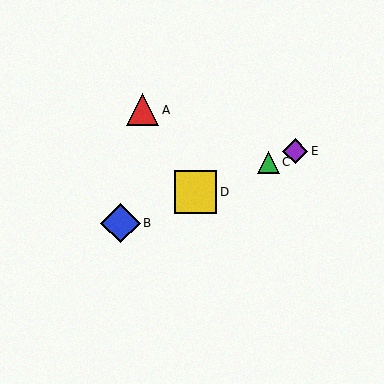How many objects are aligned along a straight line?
4 objects (B, C, D, E) are aligned along a straight line.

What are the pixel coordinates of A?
Object A is at (143, 110).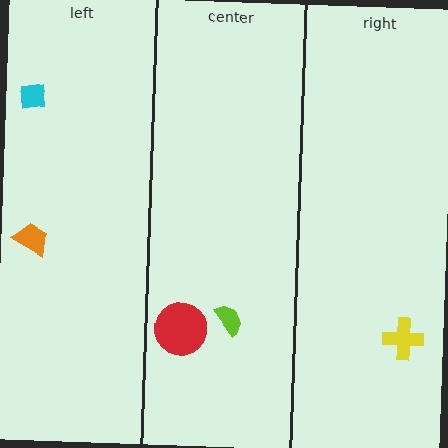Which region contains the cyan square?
The left region.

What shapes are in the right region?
The yellow cross.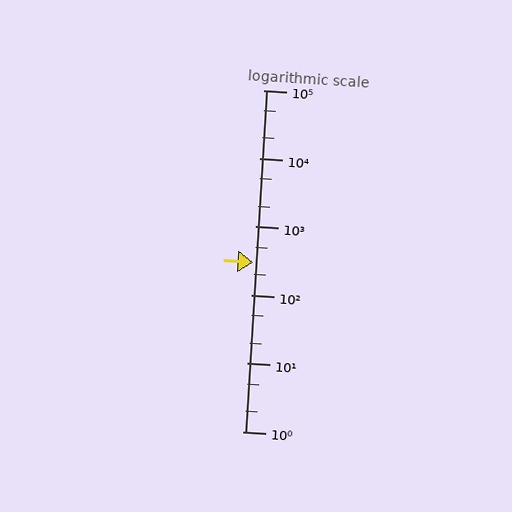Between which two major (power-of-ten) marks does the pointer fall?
The pointer is between 100 and 1000.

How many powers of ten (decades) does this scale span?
The scale spans 5 decades, from 1 to 100000.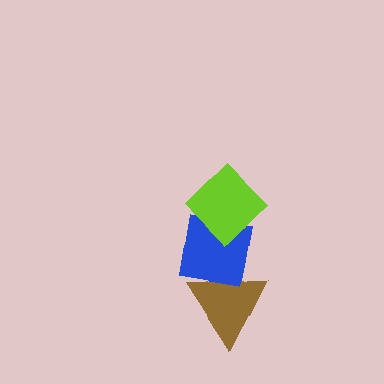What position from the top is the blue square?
The blue square is 2nd from the top.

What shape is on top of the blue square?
The lime diamond is on top of the blue square.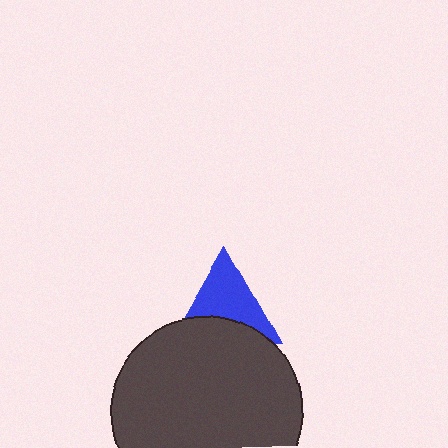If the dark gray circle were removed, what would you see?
You would see the complete blue triangle.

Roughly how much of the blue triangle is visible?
About half of it is visible (roughly 60%).